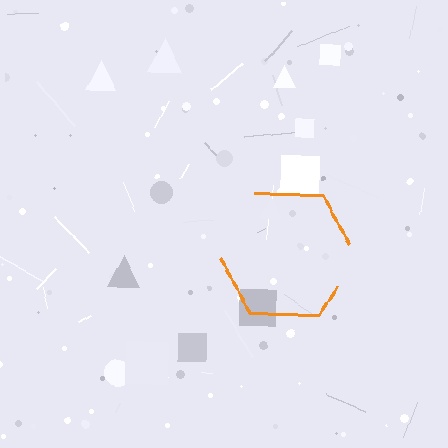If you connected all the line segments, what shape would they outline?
They would outline a hexagon.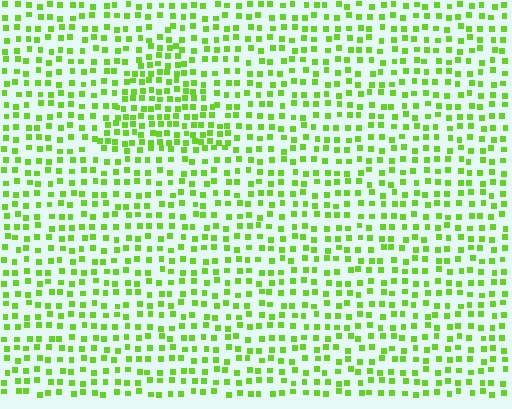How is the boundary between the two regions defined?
The boundary is defined by a change in element density (approximately 1.6x ratio). All elements are the same color, size, and shape.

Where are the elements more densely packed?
The elements are more densely packed inside the triangle boundary.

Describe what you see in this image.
The image contains small lime elements arranged at two different densities. A triangle-shaped region is visible where the elements are more densely packed than the surrounding area.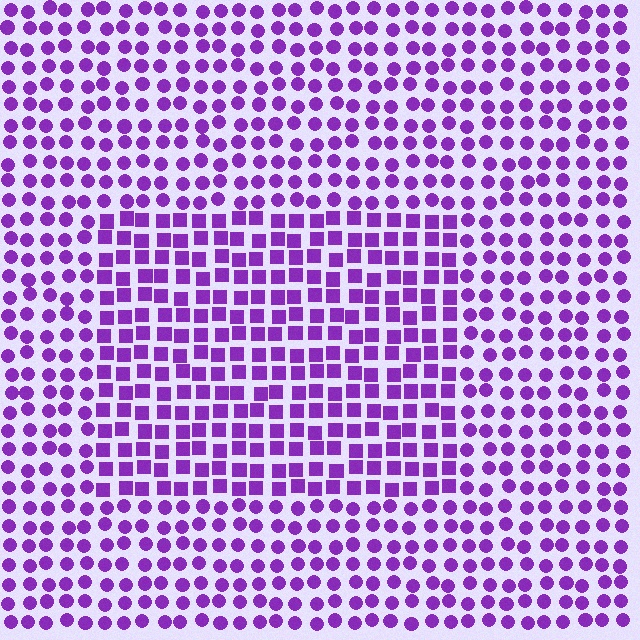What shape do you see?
I see a rectangle.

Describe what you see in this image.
The image is filled with small purple elements arranged in a uniform grid. A rectangle-shaped region contains squares, while the surrounding area contains circles. The boundary is defined purely by the change in element shape.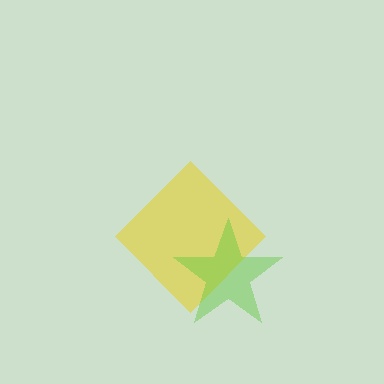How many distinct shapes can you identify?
There are 2 distinct shapes: a yellow diamond, a lime star.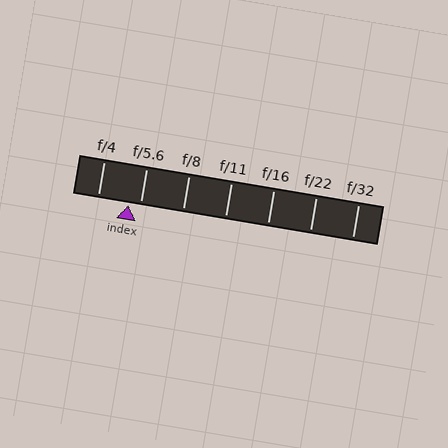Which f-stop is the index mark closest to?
The index mark is closest to f/5.6.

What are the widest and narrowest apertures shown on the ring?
The widest aperture shown is f/4 and the narrowest is f/32.